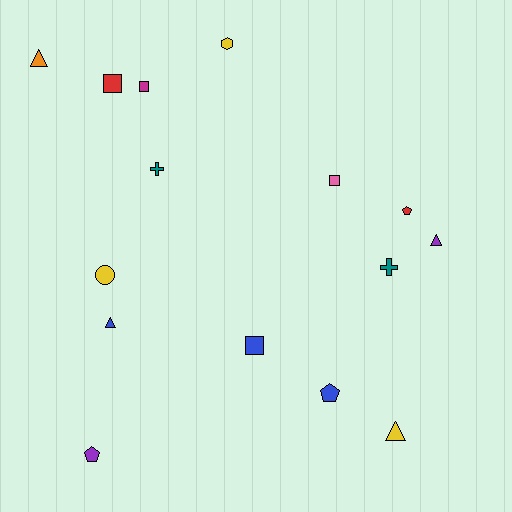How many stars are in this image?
There are no stars.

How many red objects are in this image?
There are 2 red objects.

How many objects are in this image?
There are 15 objects.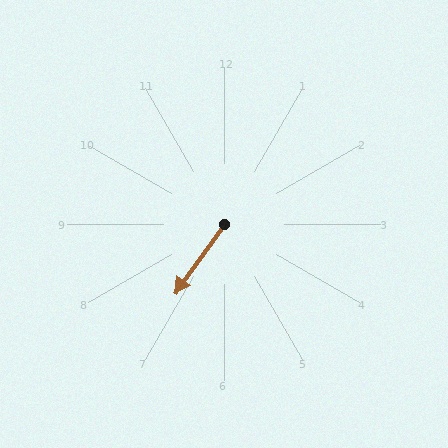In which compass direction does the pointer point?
Southwest.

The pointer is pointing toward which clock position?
Roughly 7 o'clock.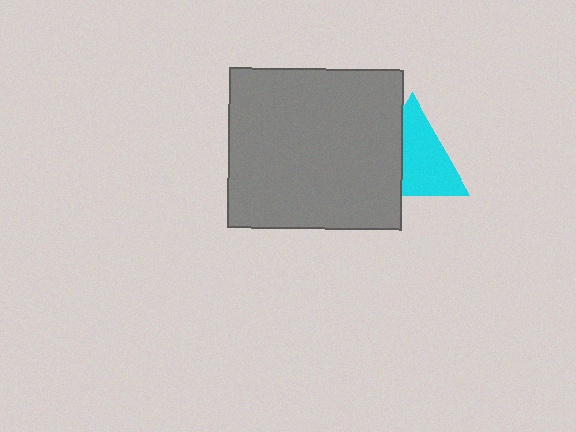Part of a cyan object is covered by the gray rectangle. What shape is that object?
It is a triangle.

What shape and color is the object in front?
The object in front is a gray rectangle.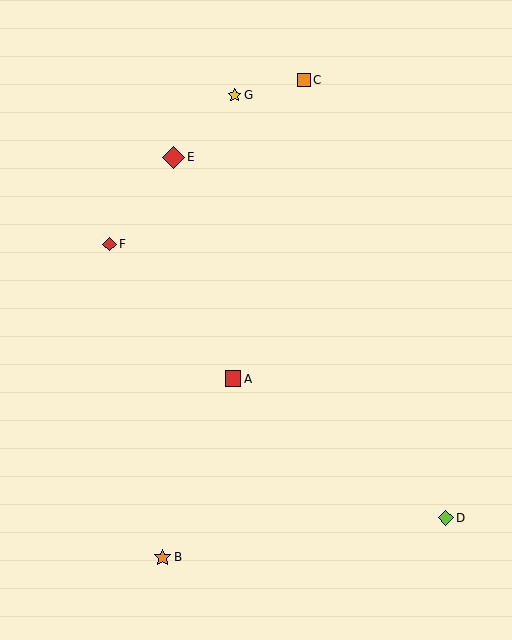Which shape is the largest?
The red diamond (labeled E) is the largest.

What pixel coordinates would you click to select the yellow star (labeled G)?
Click at (235, 95) to select the yellow star G.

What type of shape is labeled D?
Shape D is a lime diamond.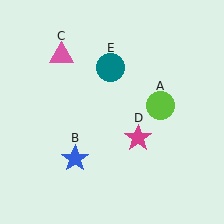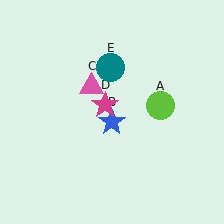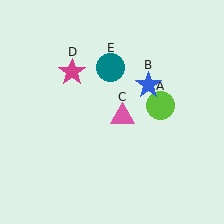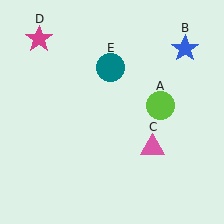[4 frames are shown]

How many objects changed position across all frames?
3 objects changed position: blue star (object B), pink triangle (object C), magenta star (object D).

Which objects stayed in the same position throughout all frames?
Lime circle (object A) and teal circle (object E) remained stationary.